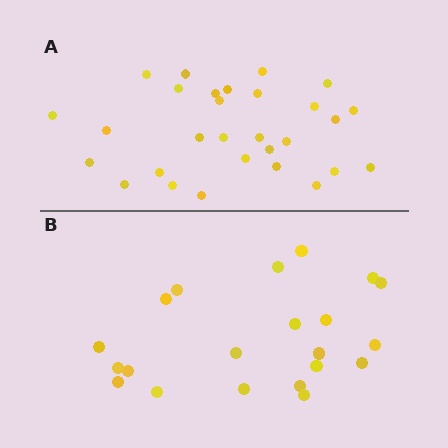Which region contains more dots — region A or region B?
Region A (the top region) has more dots.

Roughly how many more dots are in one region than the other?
Region A has roughly 8 or so more dots than region B.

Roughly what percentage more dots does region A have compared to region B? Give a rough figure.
About 40% more.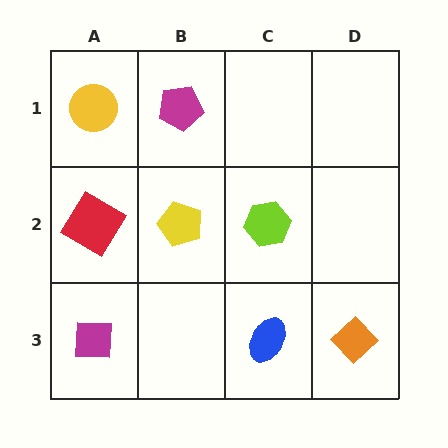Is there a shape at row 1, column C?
No, that cell is empty.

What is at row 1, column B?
A magenta pentagon.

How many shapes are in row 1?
2 shapes.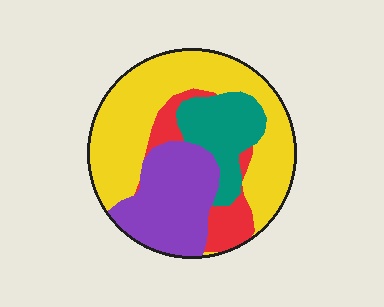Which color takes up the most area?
Yellow, at roughly 45%.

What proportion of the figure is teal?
Teal covers around 15% of the figure.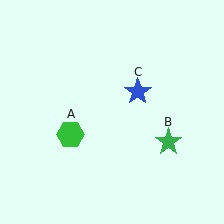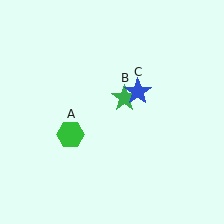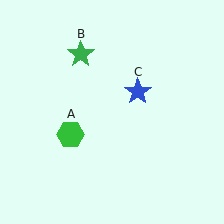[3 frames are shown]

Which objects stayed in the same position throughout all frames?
Green hexagon (object A) and blue star (object C) remained stationary.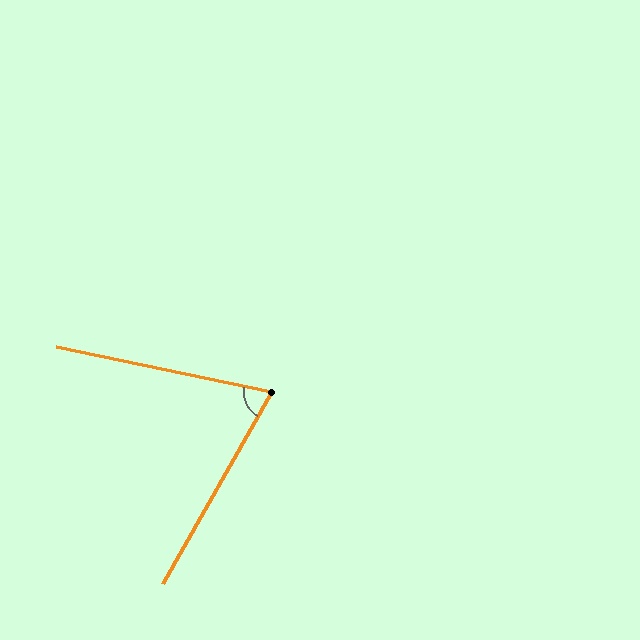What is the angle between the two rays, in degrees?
Approximately 72 degrees.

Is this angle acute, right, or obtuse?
It is acute.